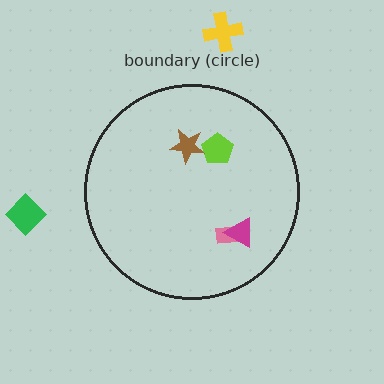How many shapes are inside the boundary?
4 inside, 2 outside.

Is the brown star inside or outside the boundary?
Inside.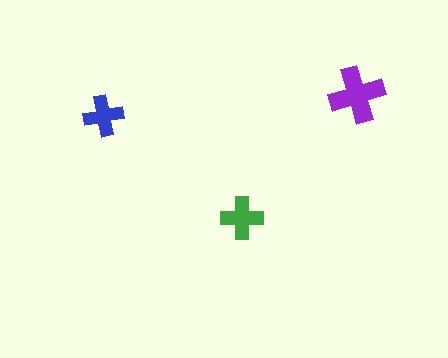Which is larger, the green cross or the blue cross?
The green one.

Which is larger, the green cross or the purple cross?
The purple one.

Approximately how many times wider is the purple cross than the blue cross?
About 1.5 times wider.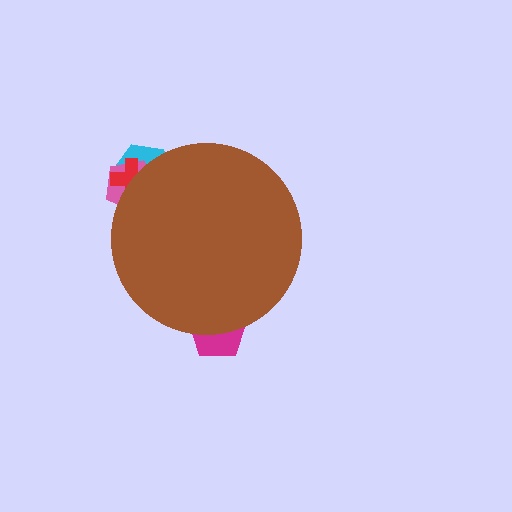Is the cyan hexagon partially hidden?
Yes, the cyan hexagon is partially hidden behind the brown circle.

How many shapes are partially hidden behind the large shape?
4 shapes are partially hidden.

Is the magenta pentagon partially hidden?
Yes, the magenta pentagon is partially hidden behind the brown circle.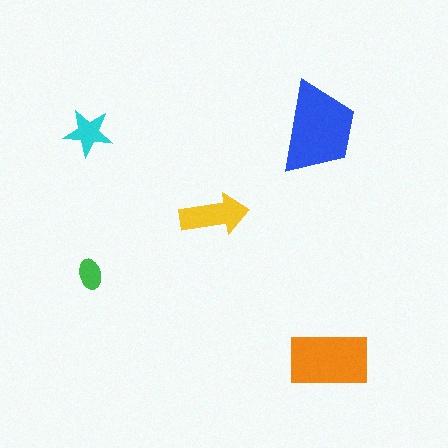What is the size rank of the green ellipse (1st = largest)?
5th.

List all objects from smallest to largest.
The green ellipse, the cyan star, the yellow arrow, the orange rectangle, the blue trapezoid.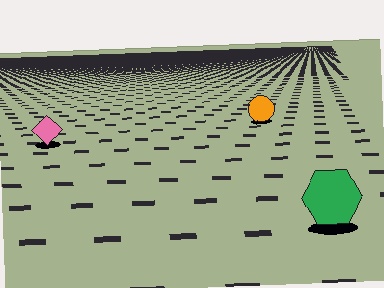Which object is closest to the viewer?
The green hexagon is closest. The texture marks near it are larger and more spread out.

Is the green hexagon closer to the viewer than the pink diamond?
Yes. The green hexagon is closer — you can tell from the texture gradient: the ground texture is coarser near it.